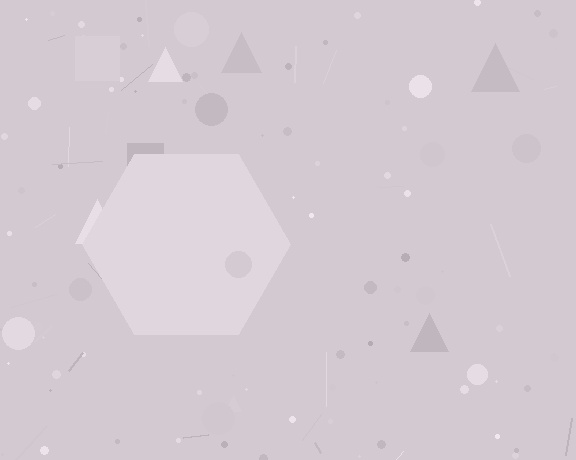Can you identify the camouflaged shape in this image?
The camouflaged shape is a hexagon.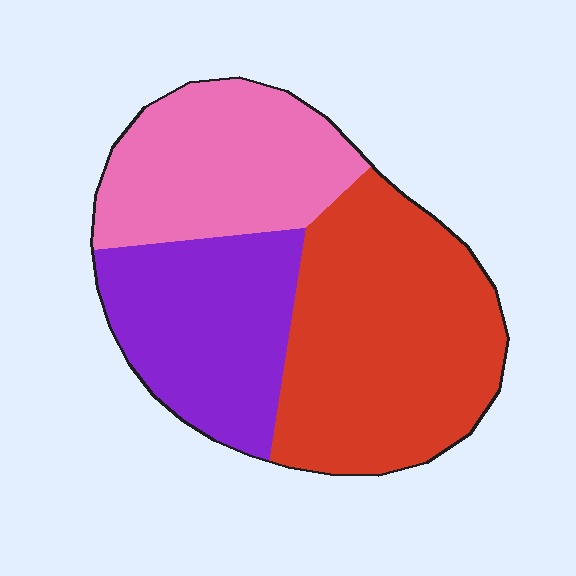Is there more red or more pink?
Red.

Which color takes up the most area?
Red, at roughly 45%.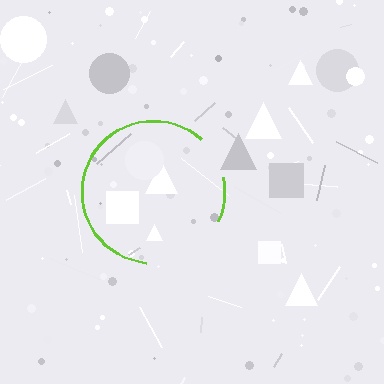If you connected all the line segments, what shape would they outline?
They would outline a circle.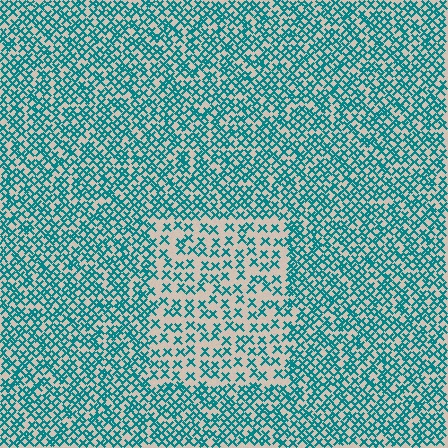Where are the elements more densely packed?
The elements are more densely packed outside the rectangle boundary.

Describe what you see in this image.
The image contains small teal elements arranged at two different densities. A rectangle-shaped region is visible where the elements are less densely packed than the surrounding area.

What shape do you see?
I see a rectangle.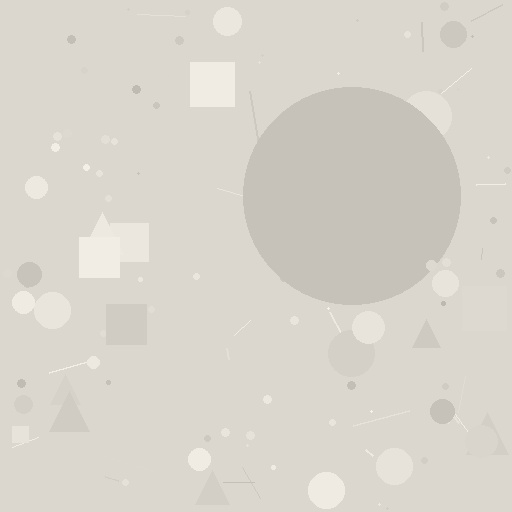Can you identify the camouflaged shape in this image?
The camouflaged shape is a circle.